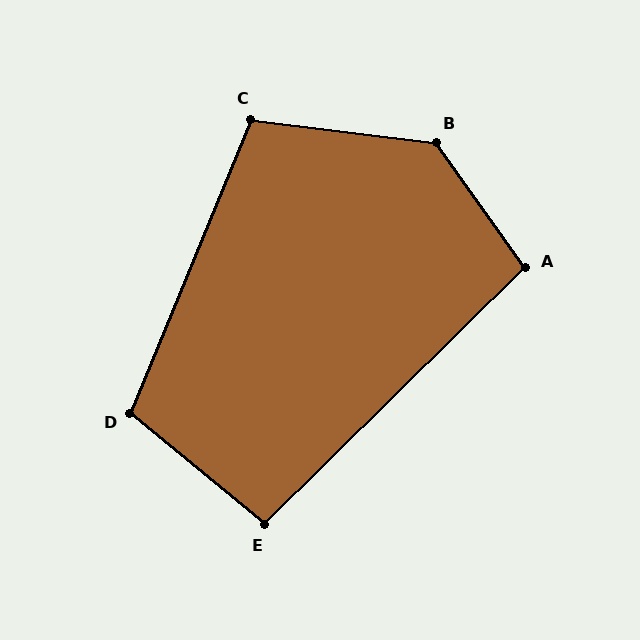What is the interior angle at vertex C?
Approximately 105 degrees (obtuse).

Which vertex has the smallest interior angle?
E, at approximately 96 degrees.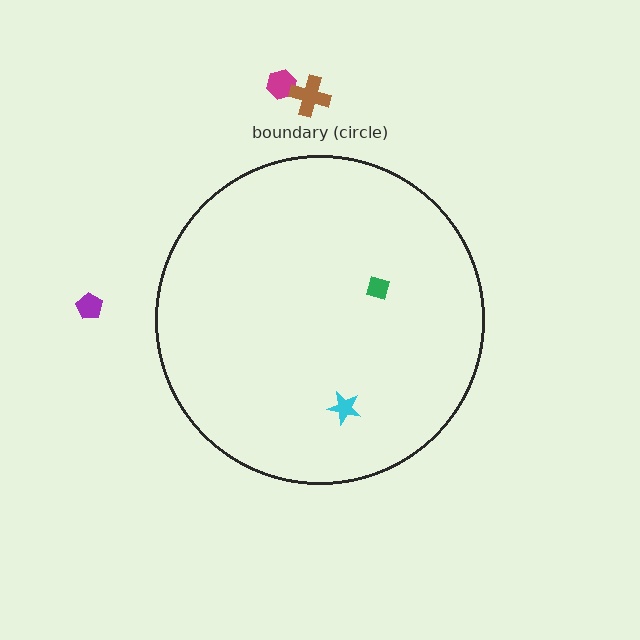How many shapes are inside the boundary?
2 inside, 3 outside.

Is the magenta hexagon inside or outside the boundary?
Outside.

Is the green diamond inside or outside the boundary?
Inside.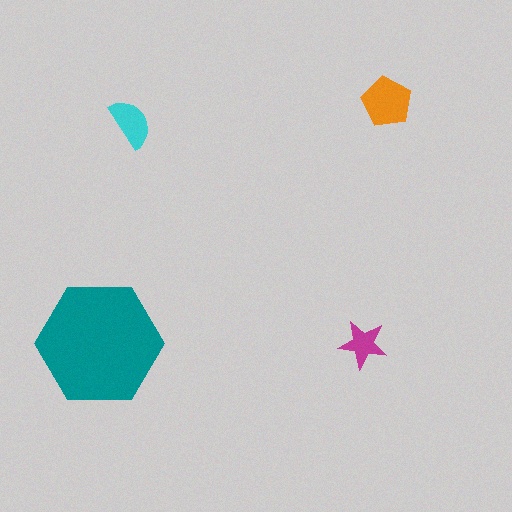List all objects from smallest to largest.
The magenta star, the cyan semicircle, the orange pentagon, the teal hexagon.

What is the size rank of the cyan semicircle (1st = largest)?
3rd.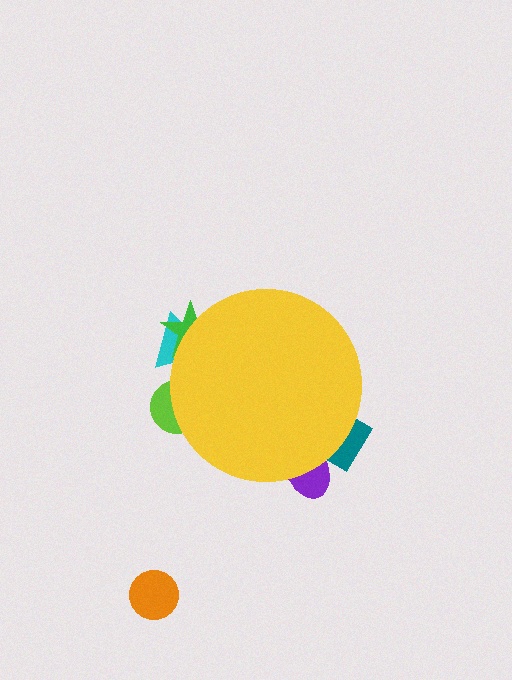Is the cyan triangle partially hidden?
Yes, the cyan triangle is partially hidden behind the yellow circle.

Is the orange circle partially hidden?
No, the orange circle is fully visible.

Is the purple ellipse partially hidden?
Yes, the purple ellipse is partially hidden behind the yellow circle.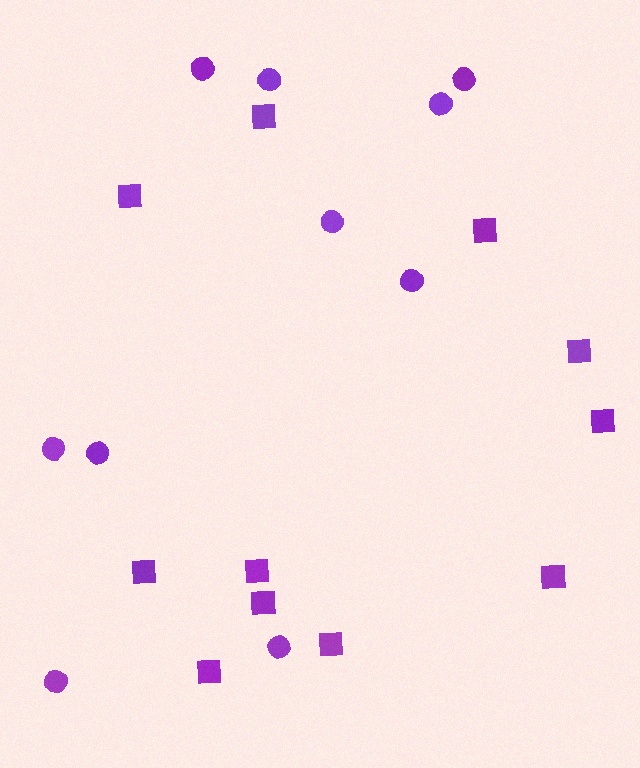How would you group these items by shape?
There are 2 groups: one group of squares (11) and one group of circles (10).